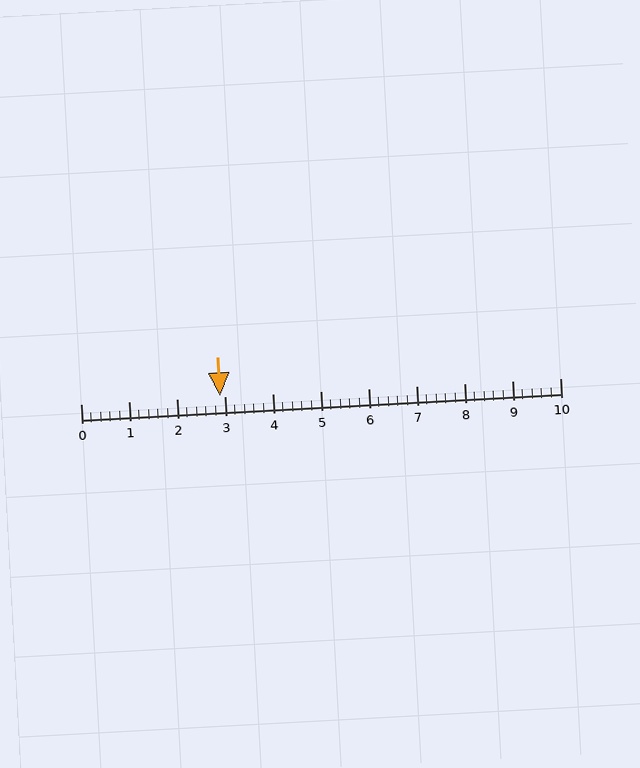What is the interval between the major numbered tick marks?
The major tick marks are spaced 1 units apart.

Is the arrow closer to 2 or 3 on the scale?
The arrow is closer to 3.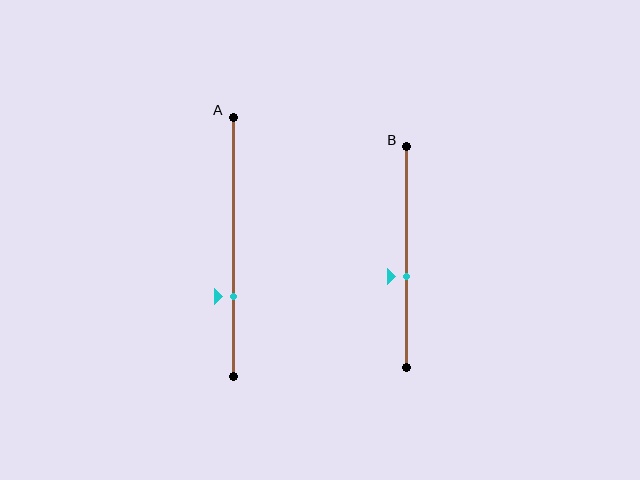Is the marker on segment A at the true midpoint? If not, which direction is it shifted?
No, the marker on segment A is shifted downward by about 19% of the segment length.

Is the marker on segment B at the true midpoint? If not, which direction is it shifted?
No, the marker on segment B is shifted downward by about 9% of the segment length.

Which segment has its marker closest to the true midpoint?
Segment B has its marker closest to the true midpoint.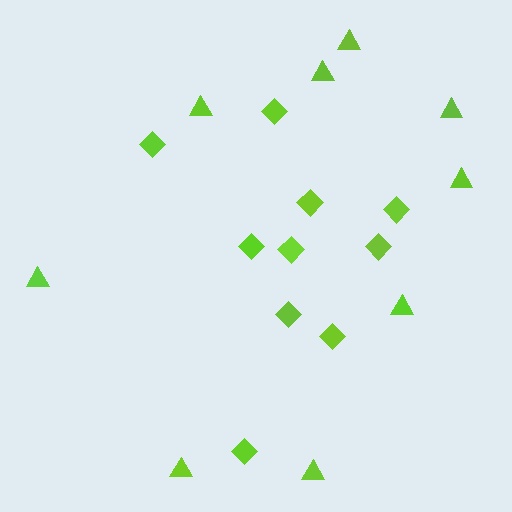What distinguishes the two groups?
There are 2 groups: one group of triangles (9) and one group of diamonds (10).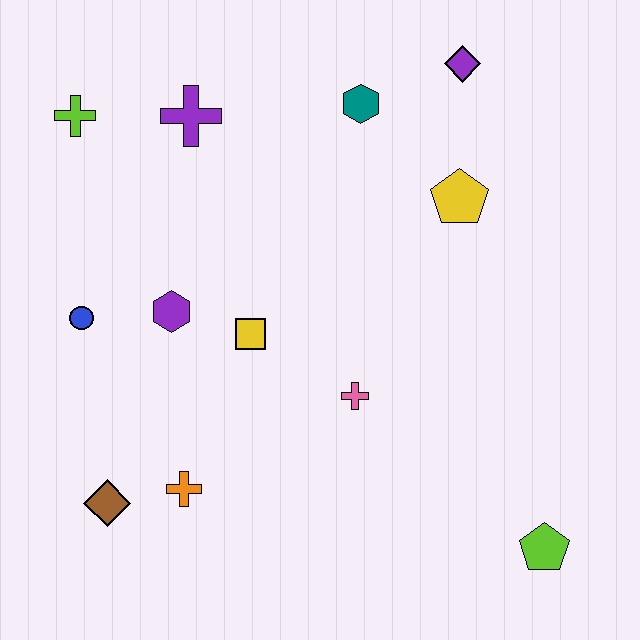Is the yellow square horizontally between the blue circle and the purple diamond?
Yes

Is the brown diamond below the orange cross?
Yes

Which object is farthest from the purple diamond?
The brown diamond is farthest from the purple diamond.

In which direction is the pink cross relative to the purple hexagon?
The pink cross is to the right of the purple hexagon.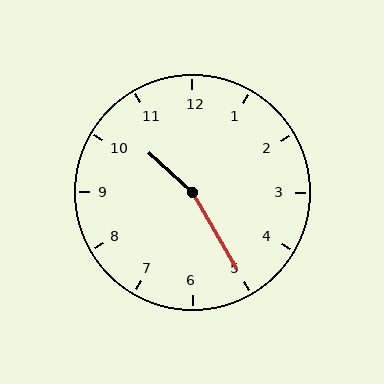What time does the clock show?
10:25.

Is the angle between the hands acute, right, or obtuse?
It is obtuse.